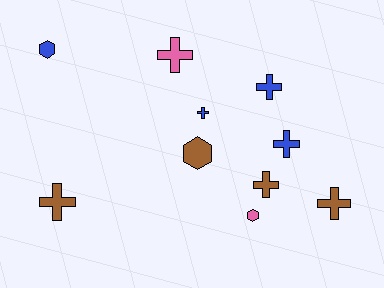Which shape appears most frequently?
Cross, with 7 objects.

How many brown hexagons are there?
There is 1 brown hexagon.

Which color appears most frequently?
Blue, with 4 objects.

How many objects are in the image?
There are 10 objects.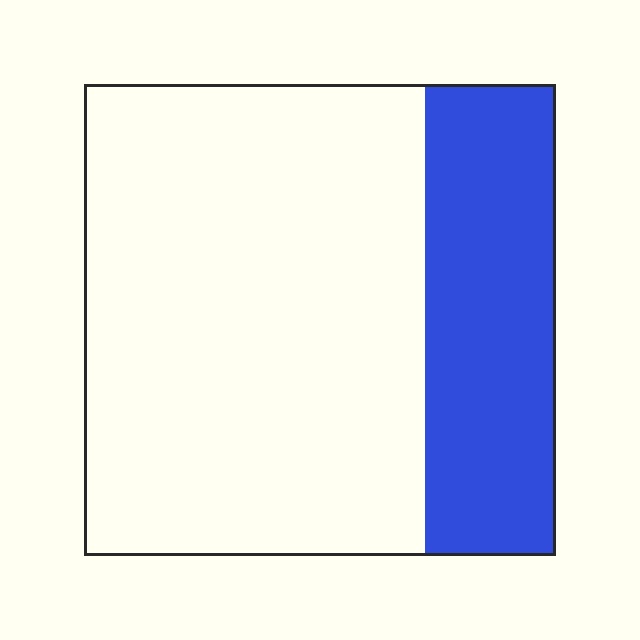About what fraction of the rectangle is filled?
About one quarter (1/4).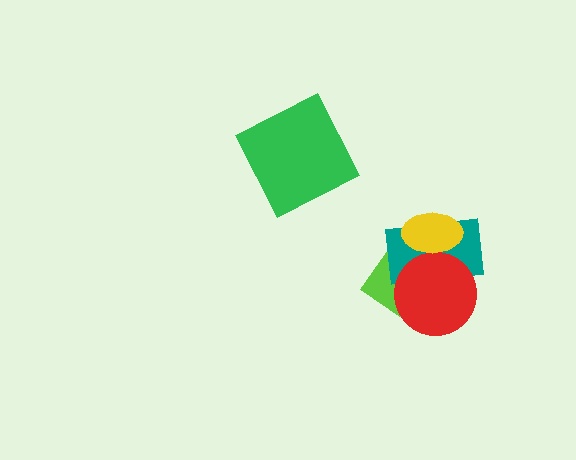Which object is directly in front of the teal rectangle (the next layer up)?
The red circle is directly in front of the teal rectangle.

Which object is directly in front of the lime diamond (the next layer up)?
The teal rectangle is directly in front of the lime diamond.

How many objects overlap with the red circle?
3 objects overlap with the red circle.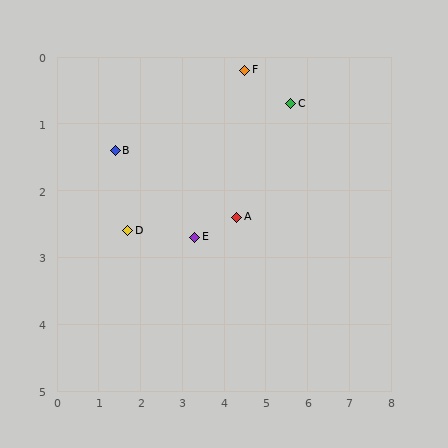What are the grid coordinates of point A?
Point A is at approximately (4.3, 2.4).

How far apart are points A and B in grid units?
Points A and B are about 3.1 grid units apart.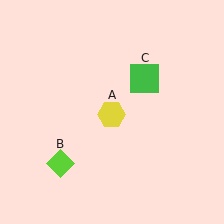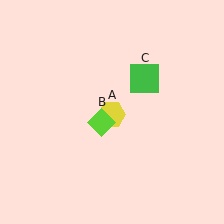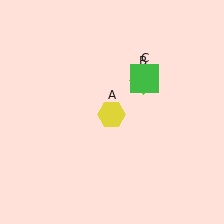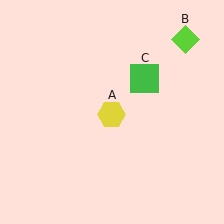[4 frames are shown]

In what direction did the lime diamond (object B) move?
The lime diamond (object B) moved up and to the right.